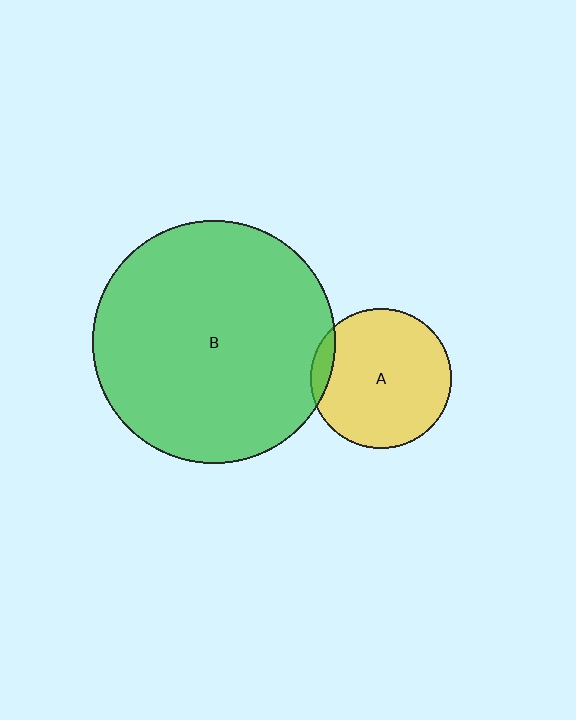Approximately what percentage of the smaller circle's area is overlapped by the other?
Approximately 10%.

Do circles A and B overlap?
Yes.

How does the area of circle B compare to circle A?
Approximately 3.0 times.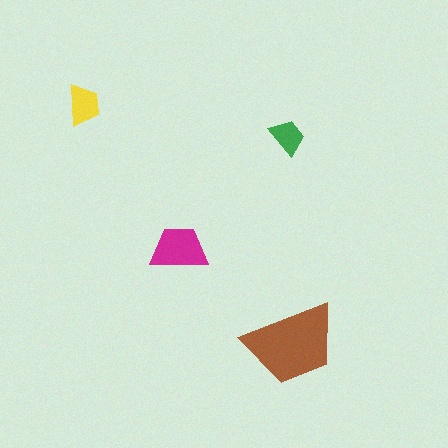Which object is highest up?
The yellow trapezoid is topmost.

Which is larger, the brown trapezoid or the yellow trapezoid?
The brown one.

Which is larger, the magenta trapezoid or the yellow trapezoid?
The magenta one.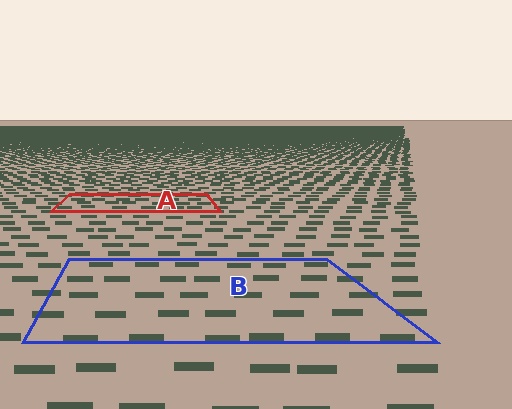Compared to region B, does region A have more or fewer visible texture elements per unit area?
Region A has more texture elements per unit area — they are packed more densely because it is farther away.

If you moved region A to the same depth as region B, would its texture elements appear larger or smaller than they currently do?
They would appear larger. At a closer depth, the same texture elements are projected at a bigger on-screen size.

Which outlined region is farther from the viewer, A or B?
Region A is farther from the viewer — the texture elements inside it appear smaller and more densely packed.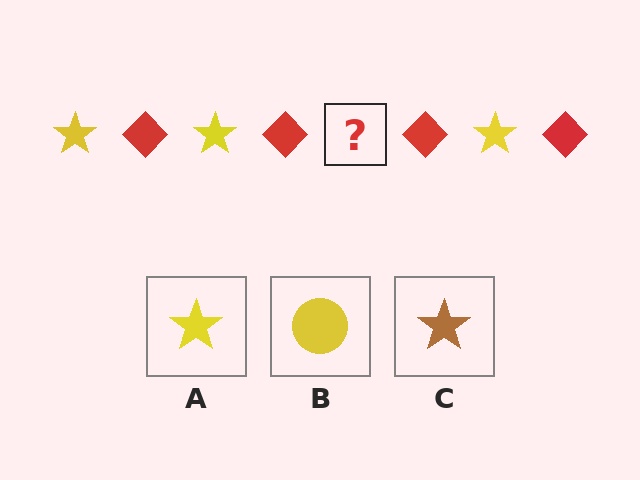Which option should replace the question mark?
Option A.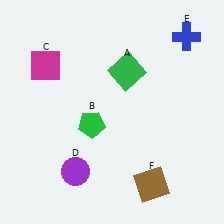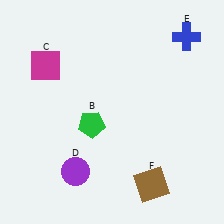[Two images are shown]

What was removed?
The green square (A) was removed in Image 2.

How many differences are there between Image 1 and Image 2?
There is 1 difference between the two images.